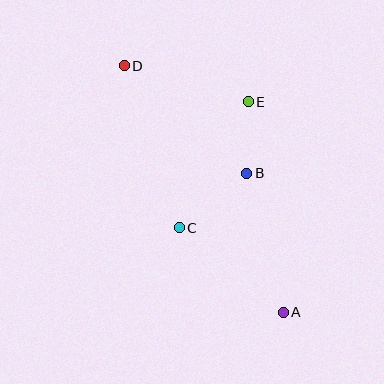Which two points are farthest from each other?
Points A and D are farthest from each other.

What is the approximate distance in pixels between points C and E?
The distance between C and E is approximately 144 pixels.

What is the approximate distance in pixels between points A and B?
The distance between A and B is approximately 144 pixels.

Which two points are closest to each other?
Points B and E are closest to each other.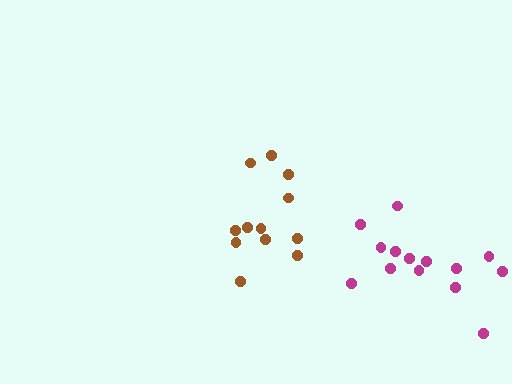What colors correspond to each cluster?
The clusters are colored: brown, magenta.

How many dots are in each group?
Group 1: 12 dots, Group 2: 14 dots (26 total).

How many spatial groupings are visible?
There are 2 spatial groupings.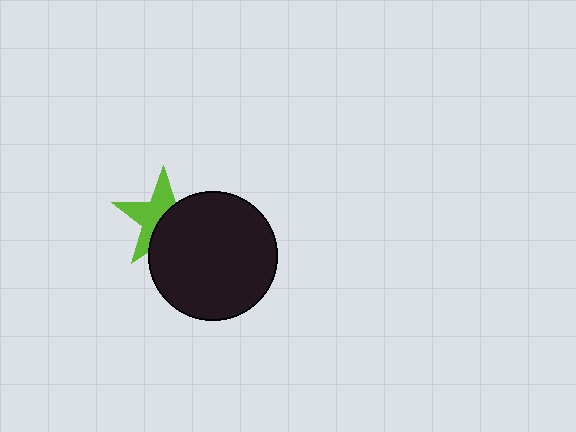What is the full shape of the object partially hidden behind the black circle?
The partially hidden object is a lime star.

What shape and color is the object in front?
The object in front is a black circle.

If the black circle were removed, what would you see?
You would see the complete lime star.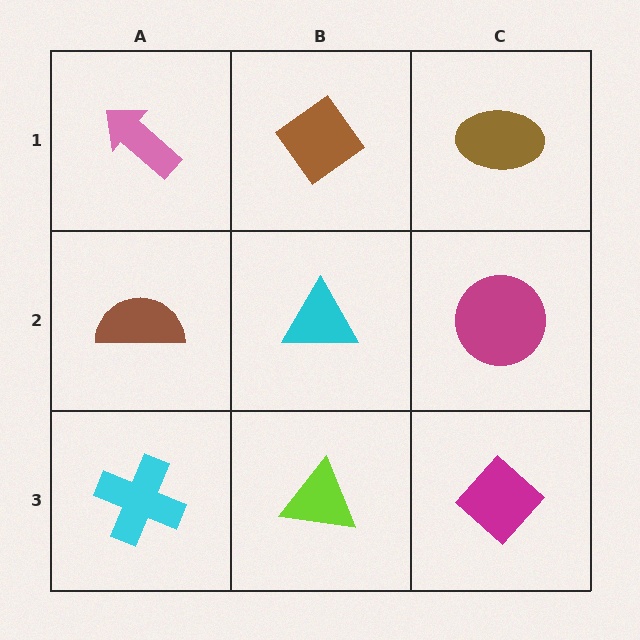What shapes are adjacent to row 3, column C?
A magenta circle (row 2, column C), a lime triangle (row 3, column B).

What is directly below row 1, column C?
A magenta circle.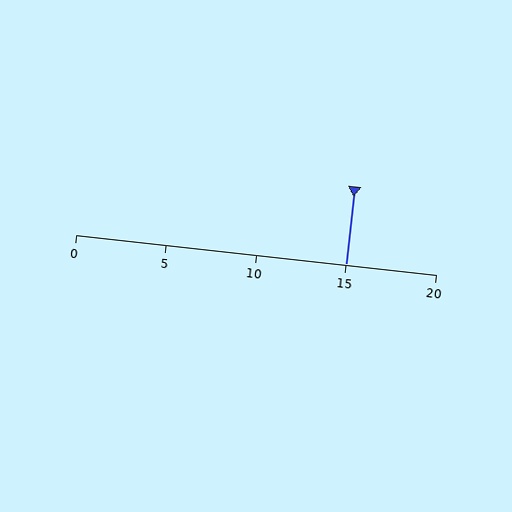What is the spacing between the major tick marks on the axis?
The major ticks are spaced 5 apart.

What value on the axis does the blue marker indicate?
The marker indicates approximately 15.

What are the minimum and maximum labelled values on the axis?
The axis runs from 0 to 20.